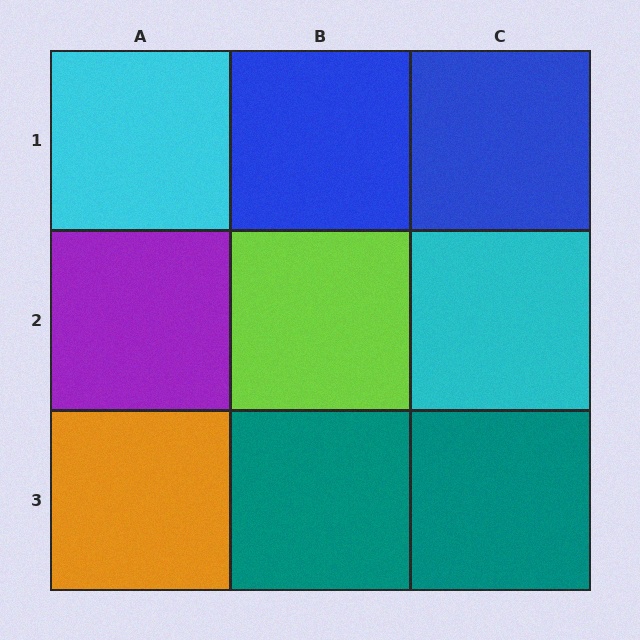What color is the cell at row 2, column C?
Cyan.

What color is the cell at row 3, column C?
Teal.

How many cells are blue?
2 cells are blue.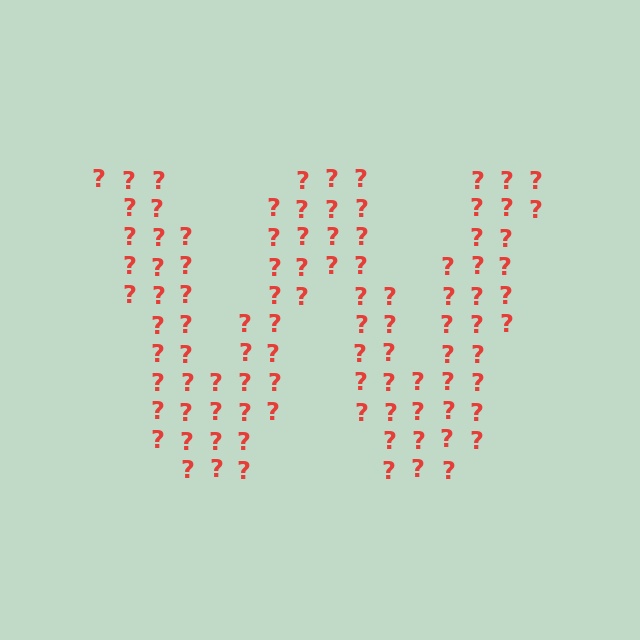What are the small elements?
The small elements are question marks.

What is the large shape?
The large shape is the letter W.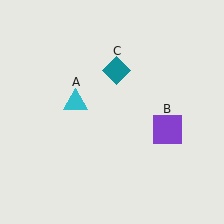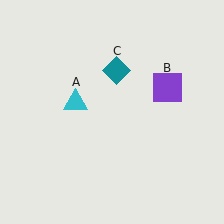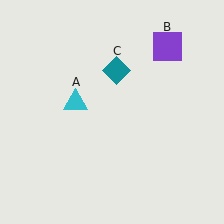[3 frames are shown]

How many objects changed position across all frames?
1 object changed position: purple square (object B).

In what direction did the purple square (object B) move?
The purple square (object B) moved up.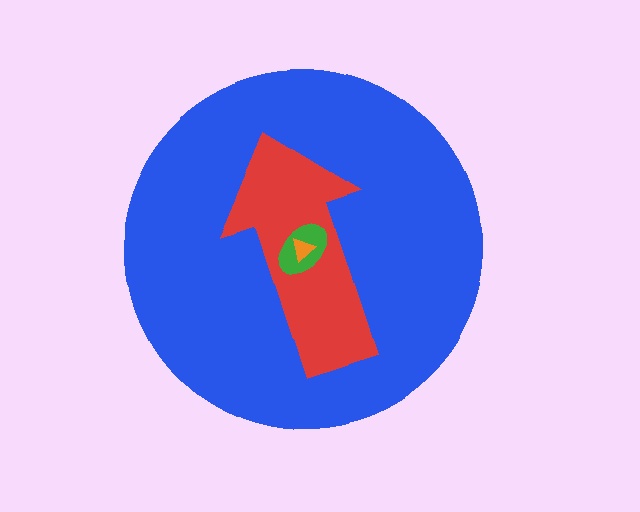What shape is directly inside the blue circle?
The red arrow.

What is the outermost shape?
The blue circle.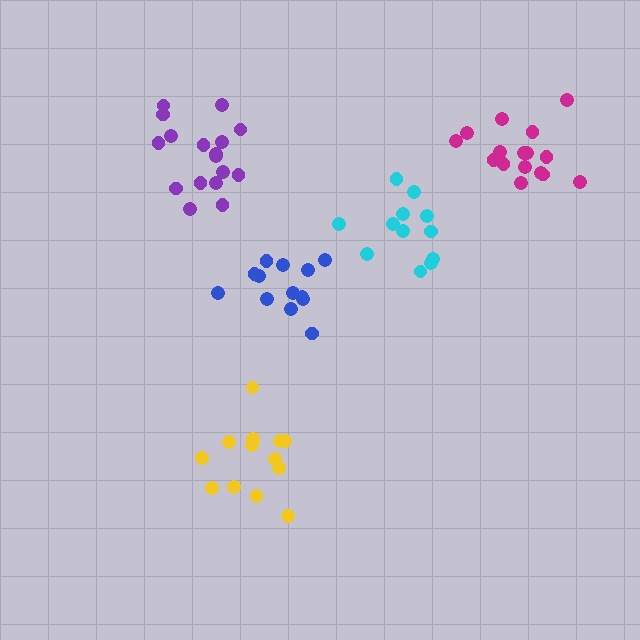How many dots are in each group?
Group 1: 17 dots, Group 2: 16 dots, Group 3: 13 dots, Group 4: 12 dots, Group 5: 13 dots (71 total).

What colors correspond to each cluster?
The clusters are colored: purple, magenta, blue, cyan, yellow.